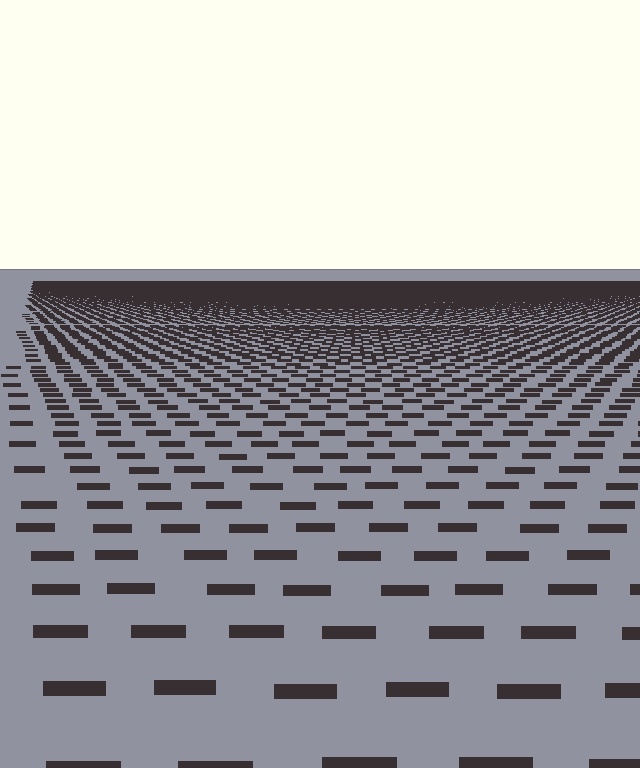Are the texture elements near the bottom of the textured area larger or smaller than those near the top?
Larger. Near the bottom, elements are closer to the viewer and appear at a bigger on-screen size.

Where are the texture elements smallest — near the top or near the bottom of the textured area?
Near the top.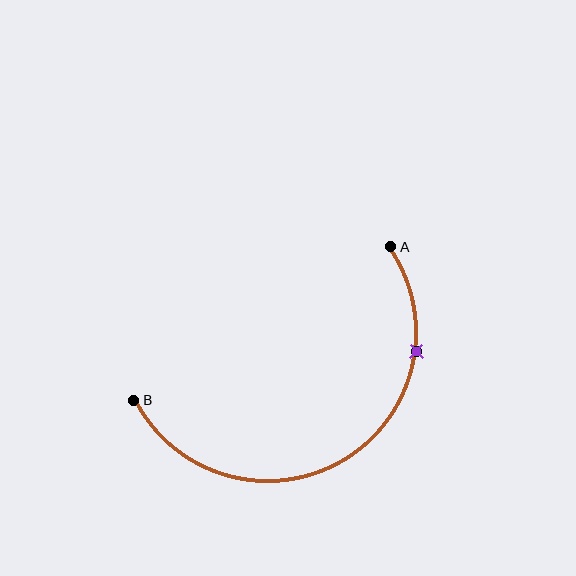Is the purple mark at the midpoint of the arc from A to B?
No. The purple mark lies on the arc but is closer to endpoint A. The arc midpoint would be at the point on the curve equidistant along the arc from both A and B.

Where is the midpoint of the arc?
The arc midpoint is the point on the curve farthest from the straight line joining A and B. It sits below that line.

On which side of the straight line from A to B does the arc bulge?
The arc bulges below the straight line connecting A and B.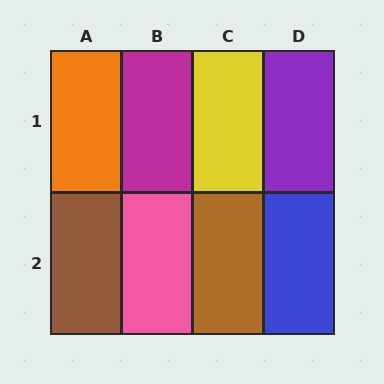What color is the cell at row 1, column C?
Yellow.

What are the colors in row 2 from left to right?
Brown, pink, brown, blue.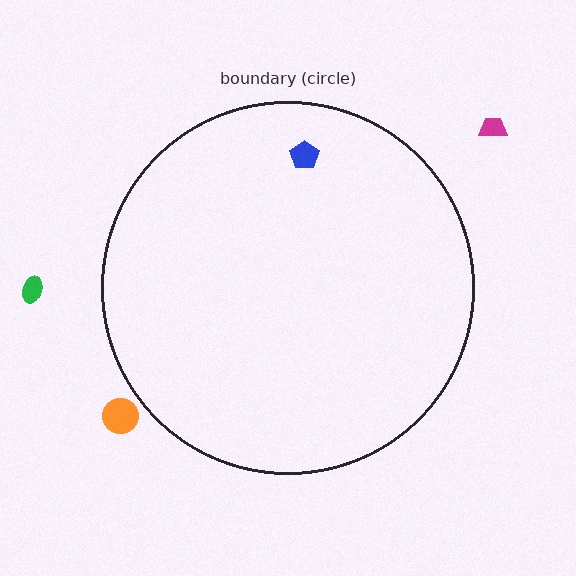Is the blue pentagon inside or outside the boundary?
Inside.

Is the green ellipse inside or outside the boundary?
Outside.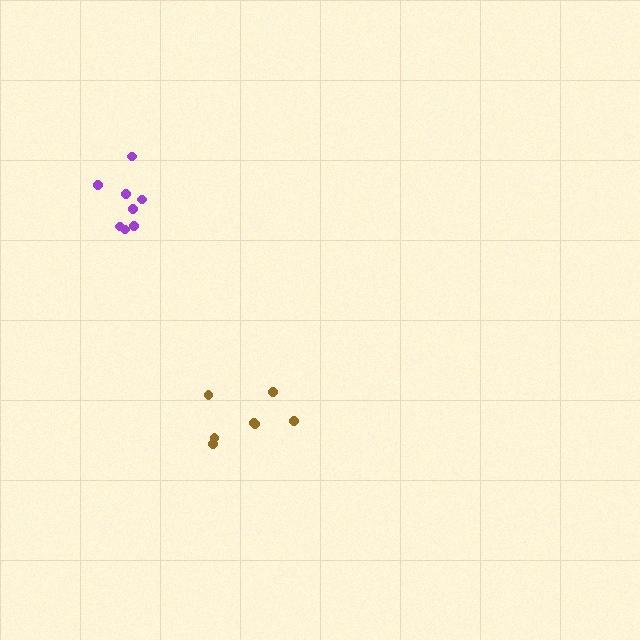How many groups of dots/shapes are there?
There are 2 groups.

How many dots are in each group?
Group 1: 7 dots, Group 2: 8 dots (15 total).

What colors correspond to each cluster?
The clusters are colored: brown, purple.